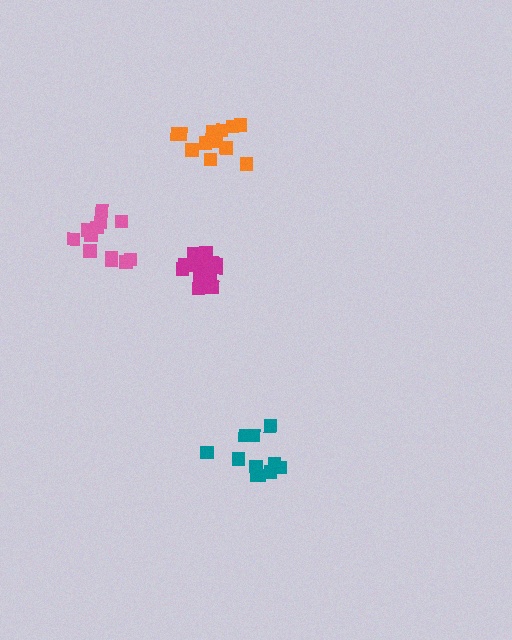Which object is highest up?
The orange cluster is topmost.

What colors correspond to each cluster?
The clusters are colored: pink, magenta, teal, orange.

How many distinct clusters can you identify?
There are 4 distinct clusters.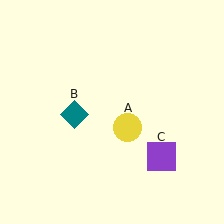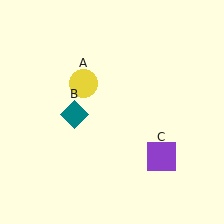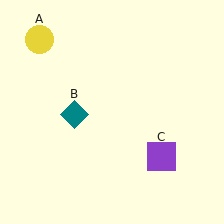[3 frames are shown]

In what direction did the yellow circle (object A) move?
The yellow circle (object A) moved up and to the left.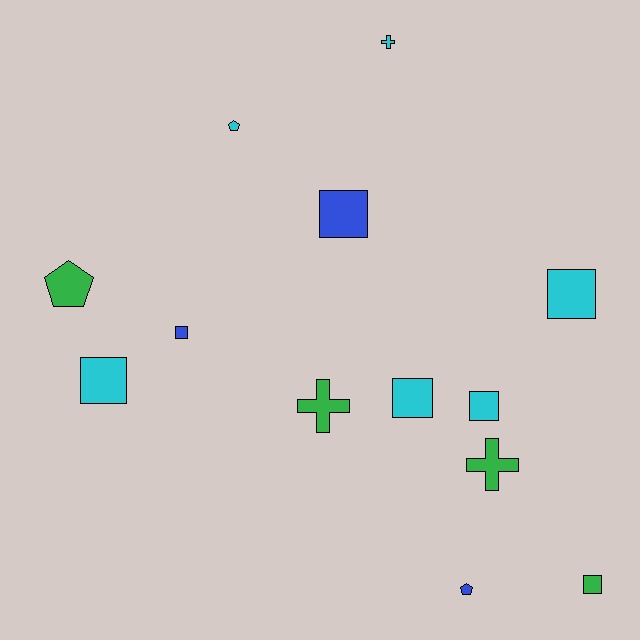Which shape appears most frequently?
Square, with 7 objects.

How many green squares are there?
There is 1 green square.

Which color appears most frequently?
Cyan, with 6 objects.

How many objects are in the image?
There are 13 objects.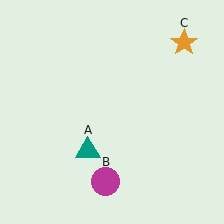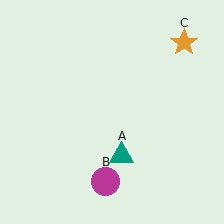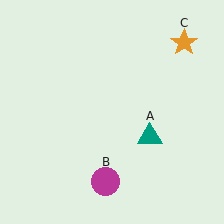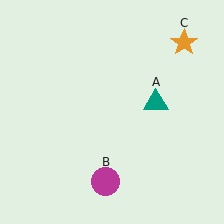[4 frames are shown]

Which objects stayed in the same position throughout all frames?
Magenta circle (object B) and orange star (object C) remained stationary.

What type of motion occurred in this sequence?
The teal triangle (object A) rotated counterclockwise around the center of the scene.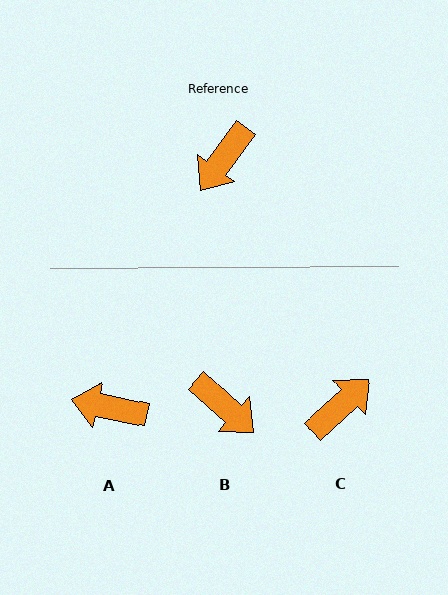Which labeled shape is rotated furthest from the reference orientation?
C, about 169 degrees away.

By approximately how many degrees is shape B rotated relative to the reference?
Approximately 84 degrees counter-clockwise.